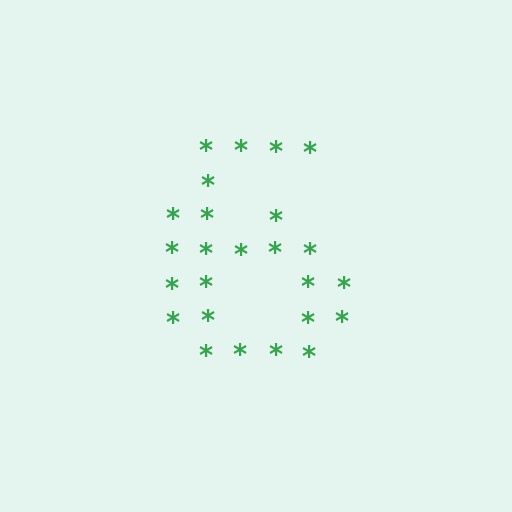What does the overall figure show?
The overall figure shows the digit 6.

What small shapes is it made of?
It is made of small asterisks.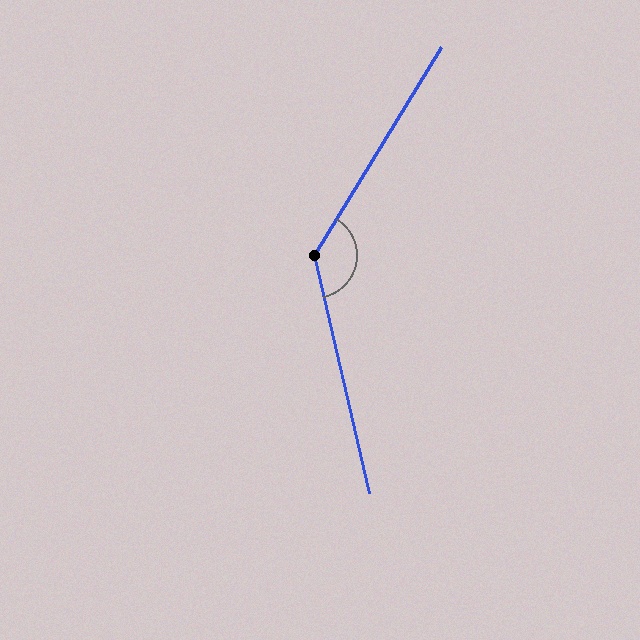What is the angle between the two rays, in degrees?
Approximately 136 degrees.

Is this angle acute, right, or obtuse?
It is obtuse.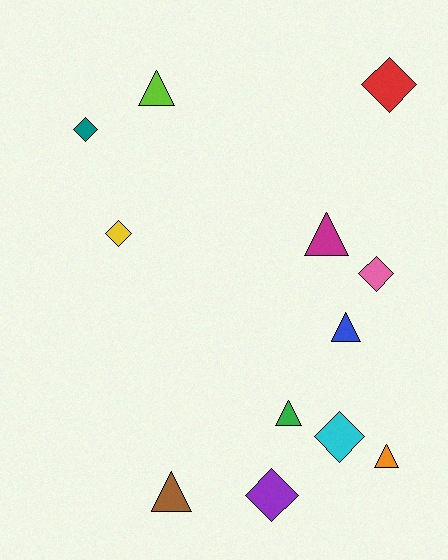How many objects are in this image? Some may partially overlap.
There are 12 objects.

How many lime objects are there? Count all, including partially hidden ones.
There is 1 lime object.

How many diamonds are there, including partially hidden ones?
There are 6 diamonds.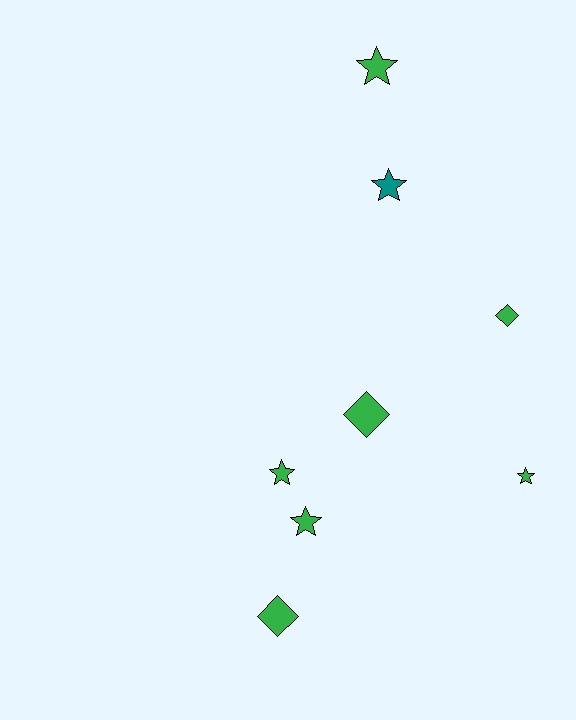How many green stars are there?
There are 4 green stars.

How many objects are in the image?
There are 8 objects.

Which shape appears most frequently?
Star, with 5 objects.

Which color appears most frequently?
Green, with 7 objects.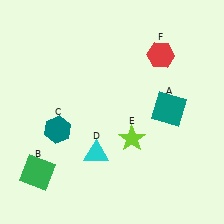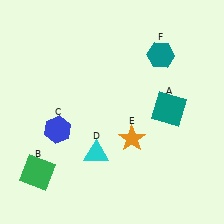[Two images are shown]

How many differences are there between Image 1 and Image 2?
There are 3 differences between the two images.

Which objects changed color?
C changed from teal to blue. E changed from lime to orange. F changed from red to teal.